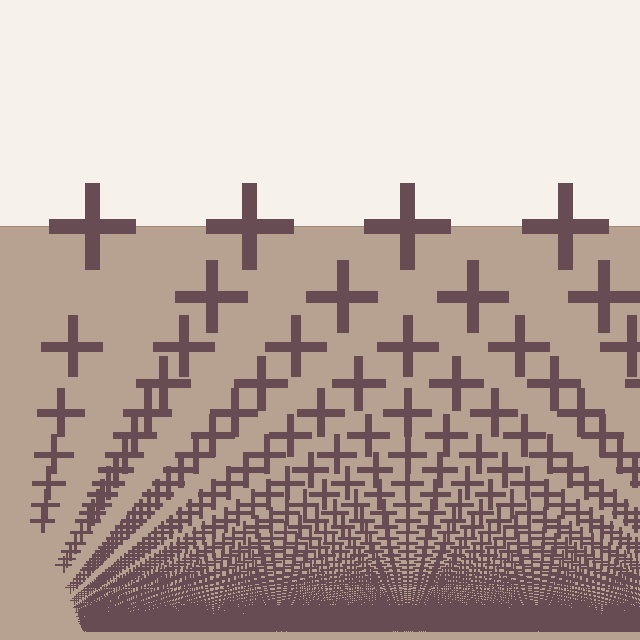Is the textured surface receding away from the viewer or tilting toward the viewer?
The surface appears to tilt toward the viewer. Texture elements get larger and sparser toward the top.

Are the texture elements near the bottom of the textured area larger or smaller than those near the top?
Smaller. The gradient is inverted — elements near the bottom are smaller and denser.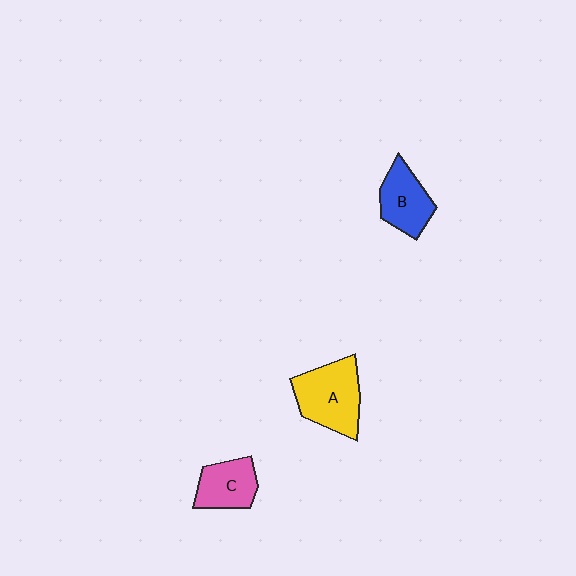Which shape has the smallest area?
Shape C (pink).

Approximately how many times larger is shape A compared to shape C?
Approximately 1.5 times.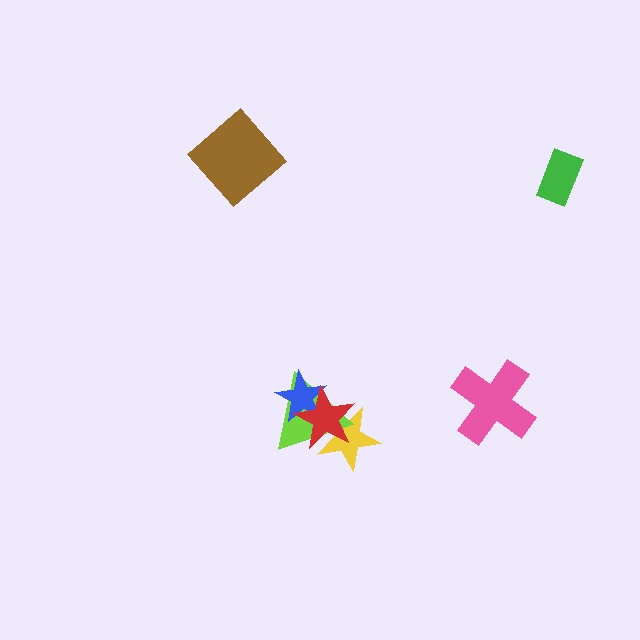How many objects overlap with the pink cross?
0 objects overlap with the pink cross.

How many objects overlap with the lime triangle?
3 objects overlap with the lime triangle.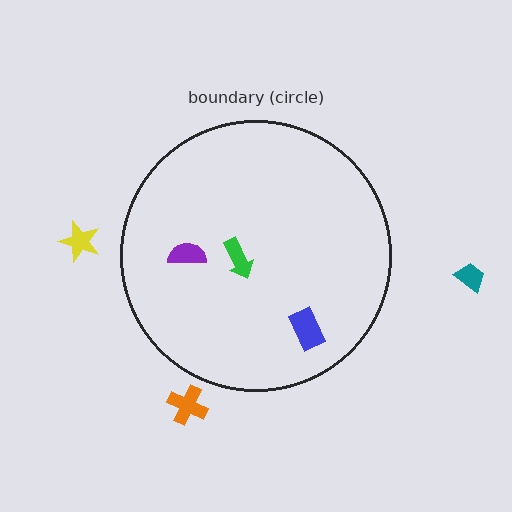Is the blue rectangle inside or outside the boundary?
Inside.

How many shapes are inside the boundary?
3 inside, 3 outside.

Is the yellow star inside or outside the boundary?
Outside.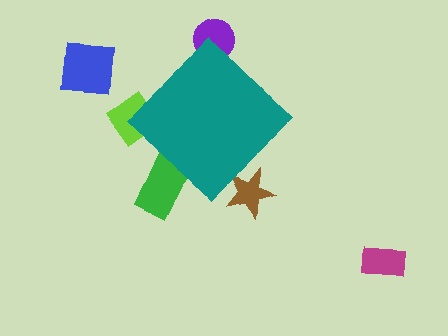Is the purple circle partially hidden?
Yes, the purple circle is partially hidden behind the teal diamond.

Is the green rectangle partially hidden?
Yes, the green rectangle is partially hidden behind the teal diamond.